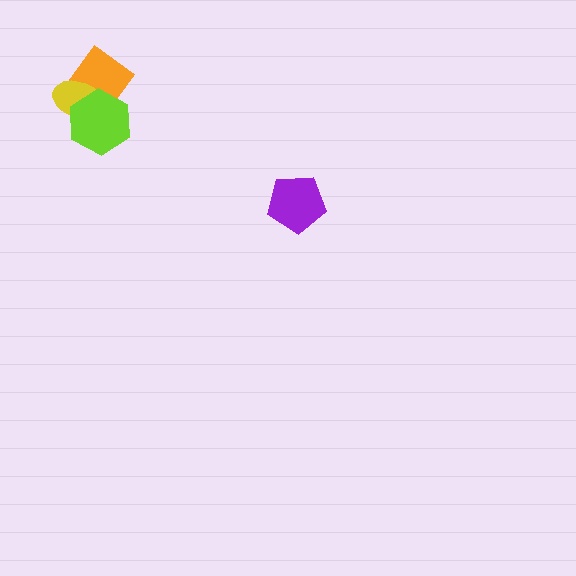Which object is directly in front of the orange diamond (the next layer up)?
The yellow ellipse is directly in front of the orange diamond.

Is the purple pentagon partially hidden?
No, no other shape covers it.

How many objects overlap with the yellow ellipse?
2 objects overlap with the yellow ellipse.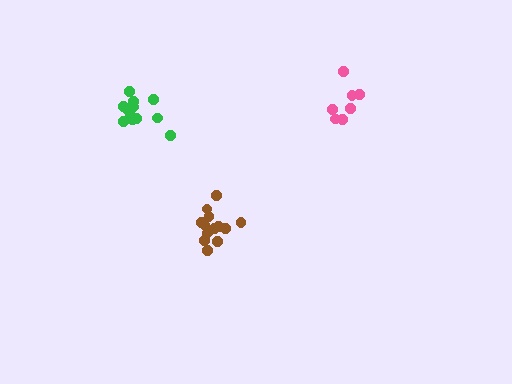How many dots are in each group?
Group 1: 7 dots, Group 2: 13 dots, Group 3: 13 dots (33 total).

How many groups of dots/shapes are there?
There are 3 groups.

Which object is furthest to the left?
The green cluster is leftmost.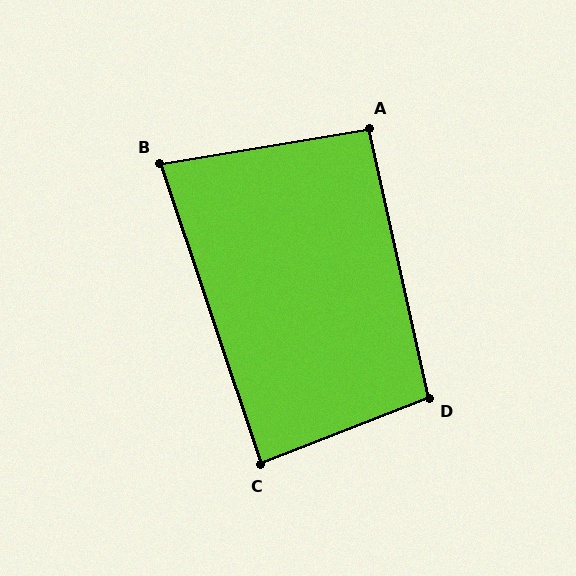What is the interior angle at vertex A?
Approximately 93 degrees (approximately right).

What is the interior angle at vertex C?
Approximately 87 degrees (approximately right).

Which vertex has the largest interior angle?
D, at approximately 99 degrees.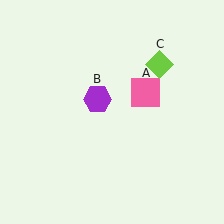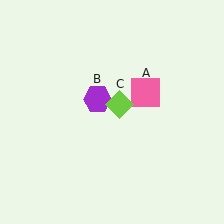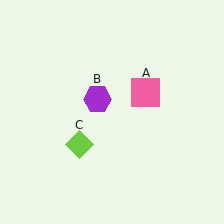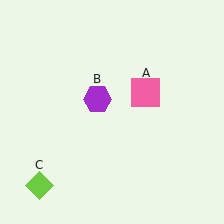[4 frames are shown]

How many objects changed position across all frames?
1 object changed position: lime diamond (object C).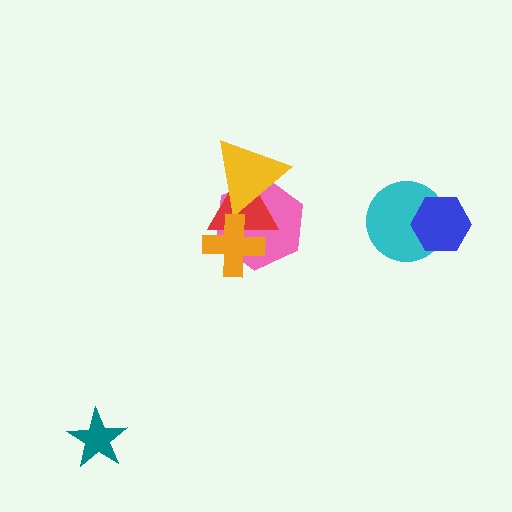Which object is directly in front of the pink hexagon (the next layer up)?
The red triangle is directly in front of the pink hexagon.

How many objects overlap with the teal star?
0 objects overlap with the teal star.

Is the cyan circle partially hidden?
Yes, it is partially covered by another shape.